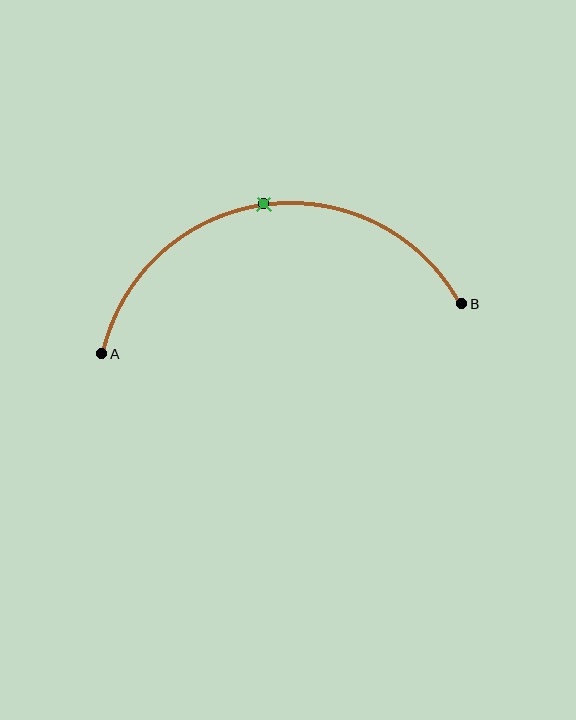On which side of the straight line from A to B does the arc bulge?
The arc bulges above the straight line connecting A and B.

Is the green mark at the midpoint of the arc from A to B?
Yes. The green mark lies on the arc at equal arc-length from both A and B — it is the arc midpoint.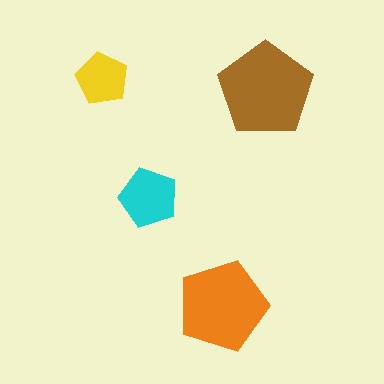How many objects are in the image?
There are 4 objects in the image.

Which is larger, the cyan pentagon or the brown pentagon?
The brown one.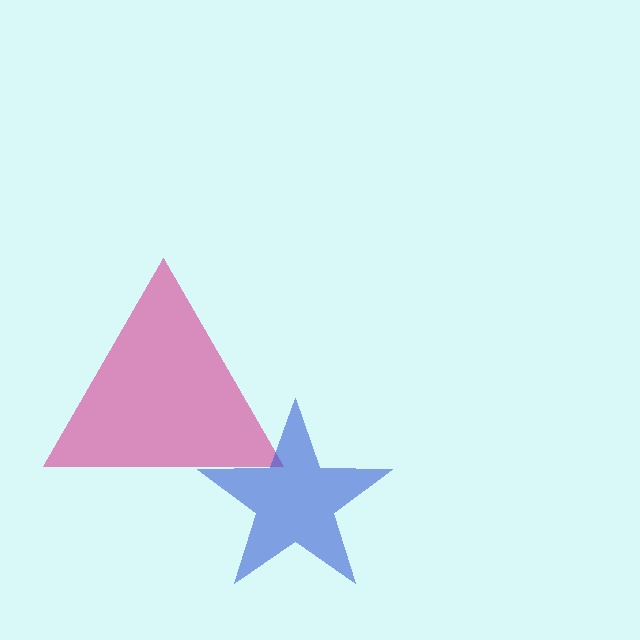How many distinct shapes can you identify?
There are 2 distinct shapes: a pink triangle, a blue star.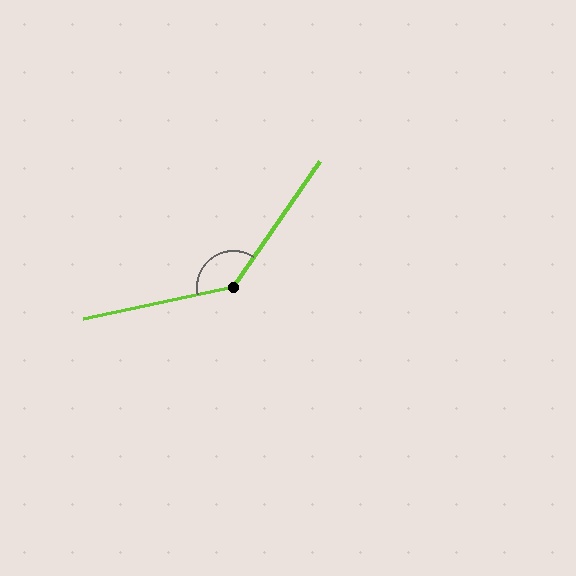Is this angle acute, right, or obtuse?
It is obtuse.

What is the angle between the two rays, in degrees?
Approximately 137 degrees.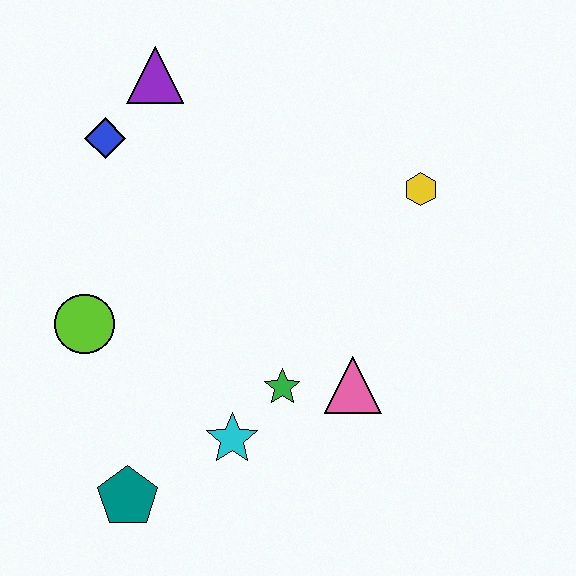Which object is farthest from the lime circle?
The yellow hexagon is farthest from the lime circle.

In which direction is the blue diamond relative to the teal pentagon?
The blue diamond is above the teal pentagon.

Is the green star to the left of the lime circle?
No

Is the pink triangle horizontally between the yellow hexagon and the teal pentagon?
Yes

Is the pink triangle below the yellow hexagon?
Yes